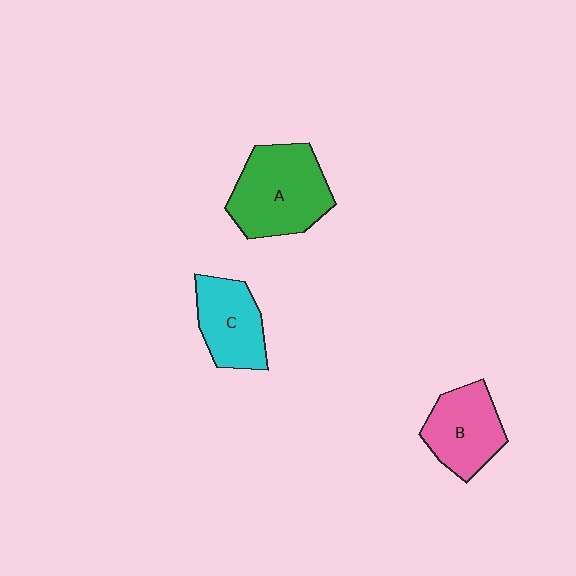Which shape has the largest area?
Shape A (green).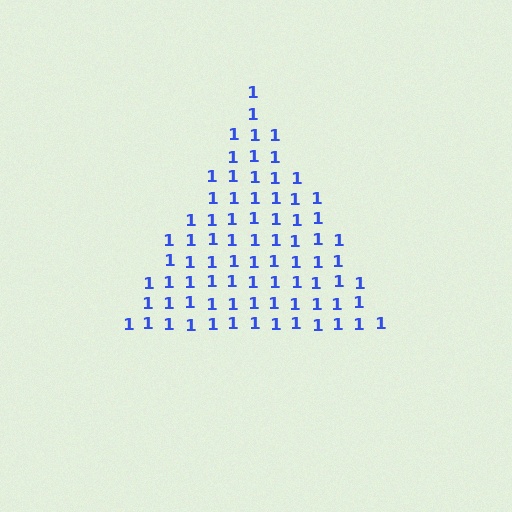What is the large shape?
The large shape is a triangle.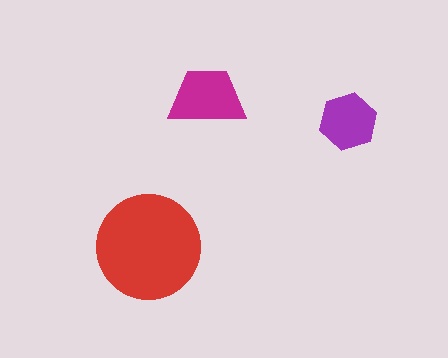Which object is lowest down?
The red circle is bottommost.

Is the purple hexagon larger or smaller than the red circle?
Smaller.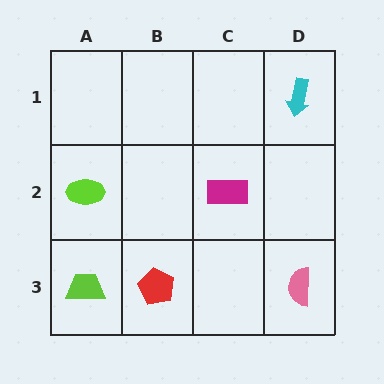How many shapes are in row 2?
2 shapes.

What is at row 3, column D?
A pink semicircle.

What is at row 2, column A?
A lime ellipse.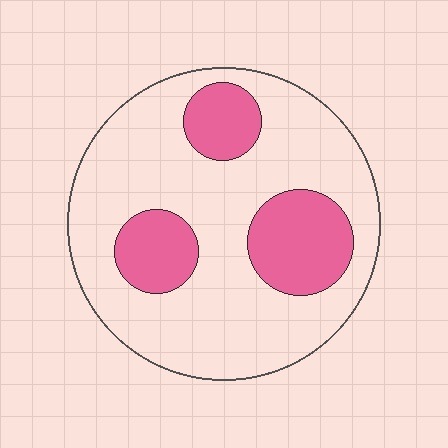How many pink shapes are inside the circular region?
3.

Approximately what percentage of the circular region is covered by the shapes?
Approximately 25%.